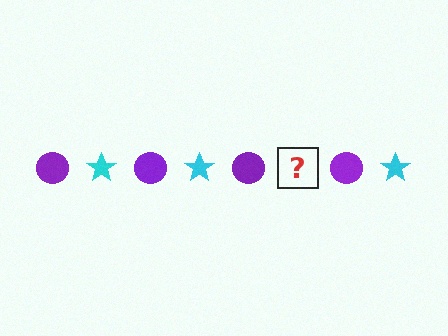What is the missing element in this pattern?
The missing element is a cyan star.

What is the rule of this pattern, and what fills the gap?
The rule is that the pattern alternates between purple circle and cyan star. The gap should be filled with a cyan star.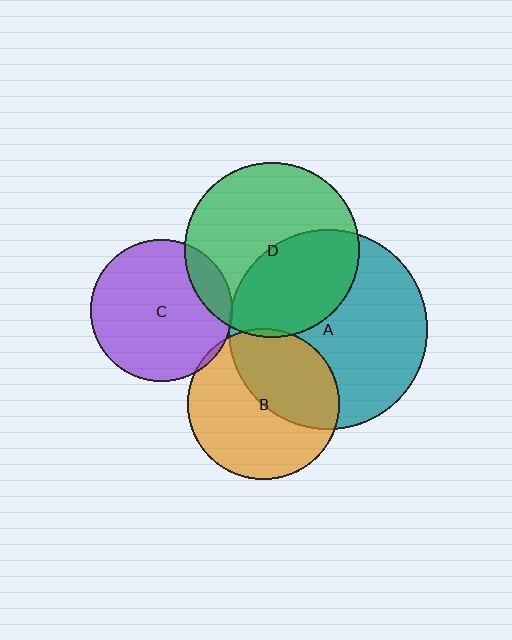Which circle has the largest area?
Circle A (teal).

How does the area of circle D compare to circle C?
Approximately 1.5 times.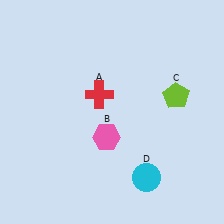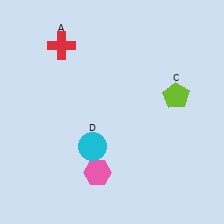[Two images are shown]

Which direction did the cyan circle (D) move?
The cyan circle (D) moved left.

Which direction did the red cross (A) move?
The red cross (A) moved up.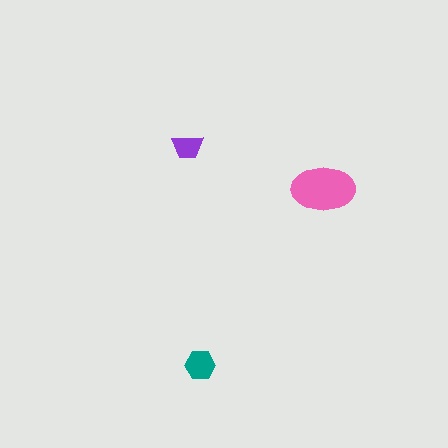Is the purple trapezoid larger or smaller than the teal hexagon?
Smaller.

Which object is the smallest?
The purple trapezoid.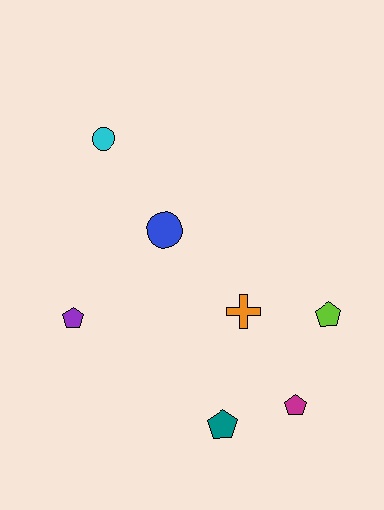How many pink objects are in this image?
There are no pink objects.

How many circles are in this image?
There are 2 circles.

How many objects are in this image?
There are 7 objects.